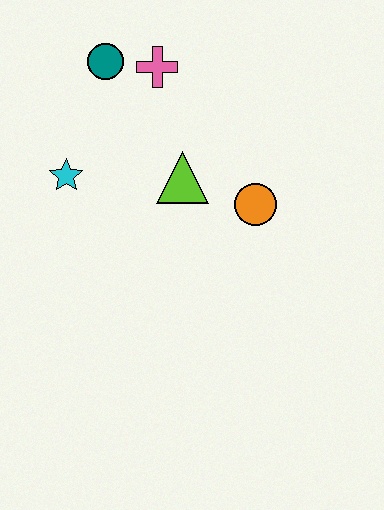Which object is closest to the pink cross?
The teal circle is closest to the pink cross.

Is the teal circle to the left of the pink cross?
Yes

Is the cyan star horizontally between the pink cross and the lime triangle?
No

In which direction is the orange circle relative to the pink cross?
The orange circle is below the pink cross.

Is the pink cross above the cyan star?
Yes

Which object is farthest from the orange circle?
The teal circle is farthest from the orange circle.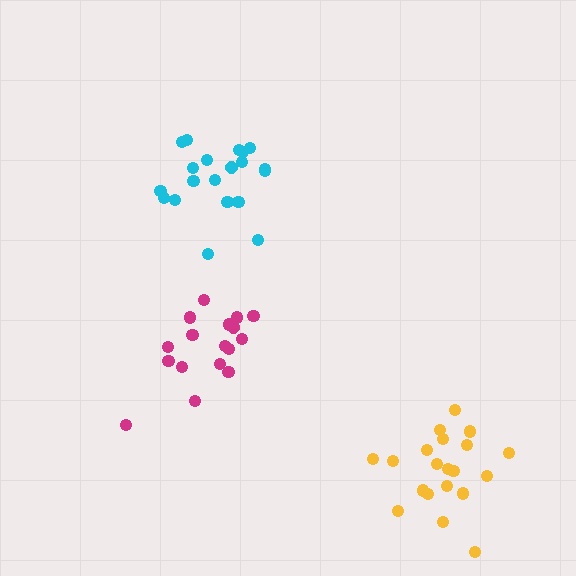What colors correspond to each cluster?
The clusters are colored: magenta, cyan, yellow.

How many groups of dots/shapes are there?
There are 3 groups.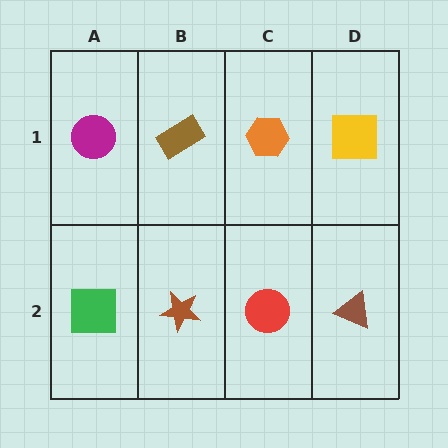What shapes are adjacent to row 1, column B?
A brown star (row 2, column B), a magenta circle (row 1, column A), an orange hexagon (row 1, column C).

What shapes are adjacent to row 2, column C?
An orange hexagon (row 1, column C), a brown star (row 2, column B), a brown triangle (row 2, column D).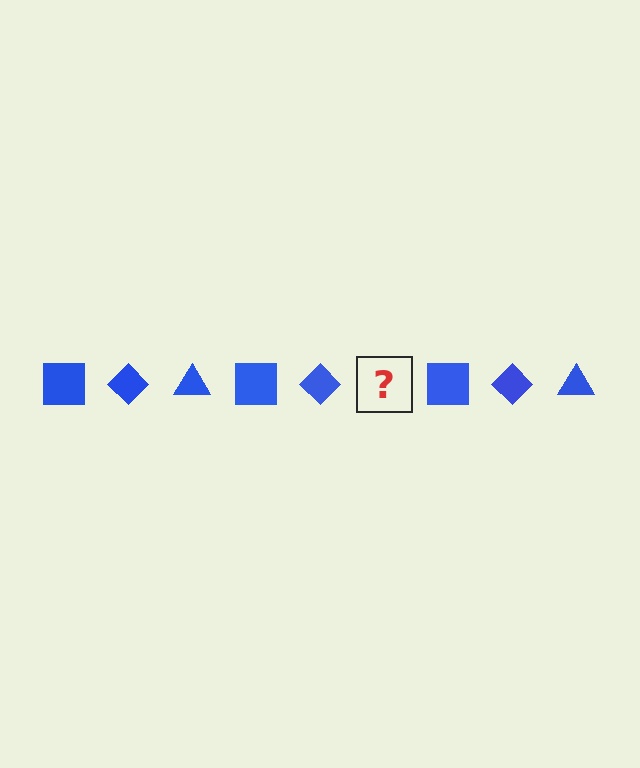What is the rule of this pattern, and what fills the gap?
The rule is that the pattern cycles through square, diamond, triangle shapes in blue. The gap should be filled with a blue triangle.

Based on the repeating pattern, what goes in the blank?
The blank should be a blue triangle.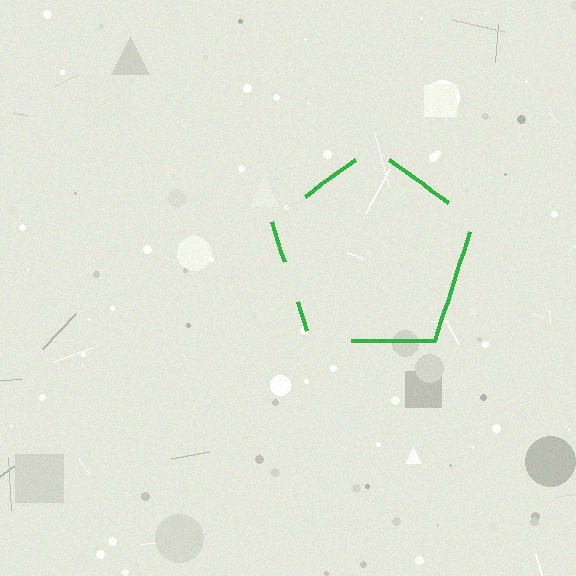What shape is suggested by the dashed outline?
The dashed outline suggests a pentagon.